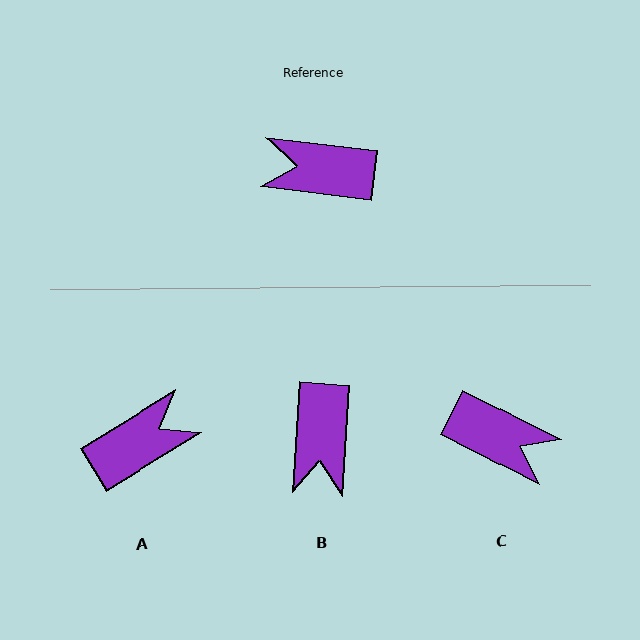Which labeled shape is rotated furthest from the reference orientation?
C, about 160 degrees away.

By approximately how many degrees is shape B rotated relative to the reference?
Approximately 93 degrees counter-clockwise.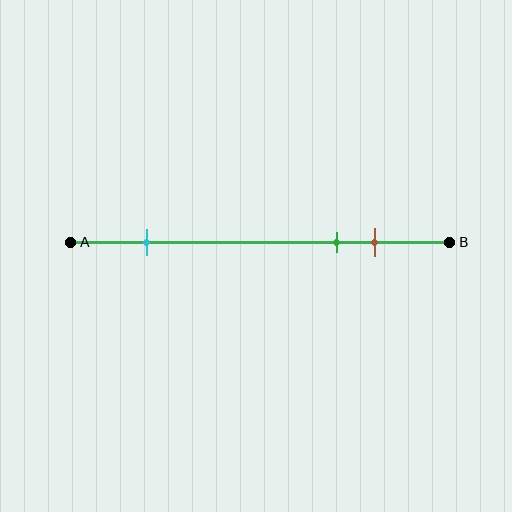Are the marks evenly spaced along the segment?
No, the marks are not evenly spaced.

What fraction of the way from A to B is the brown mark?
The brown mark is approximately 80% (0.8) of the way from A to B.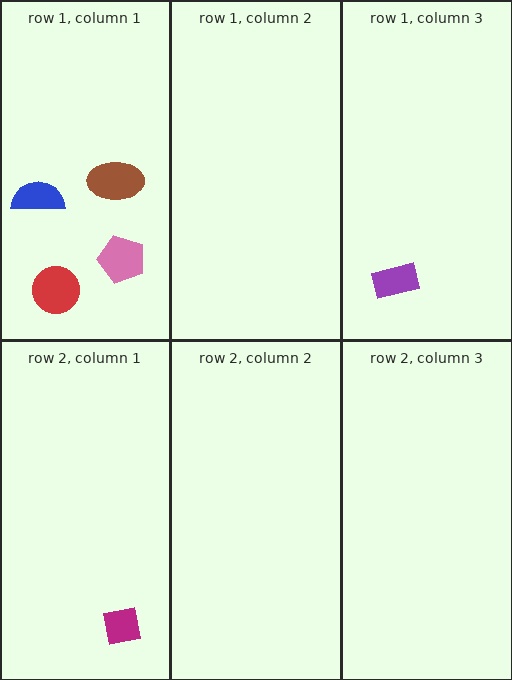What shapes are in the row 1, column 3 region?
The purple rectangle.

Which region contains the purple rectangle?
The row 1, column 3 region.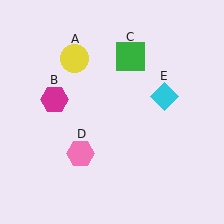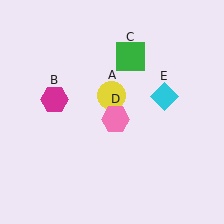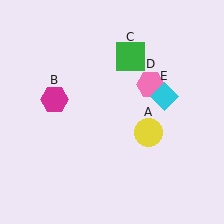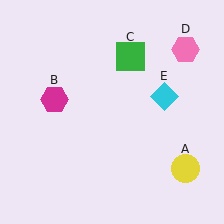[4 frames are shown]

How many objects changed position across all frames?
2 objects changed position: yellow circle (object A), pink hexagon (object D).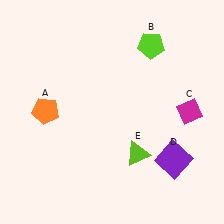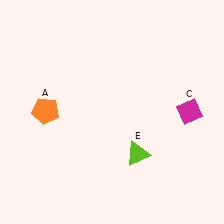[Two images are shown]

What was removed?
The lime pentagon (B), the purple square (D) were removed in Image 2.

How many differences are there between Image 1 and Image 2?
There are 2 differences between the two images.